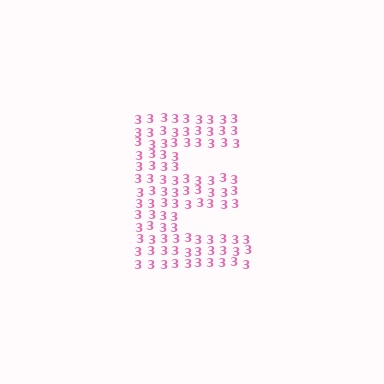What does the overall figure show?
The overall figure shows the letter E.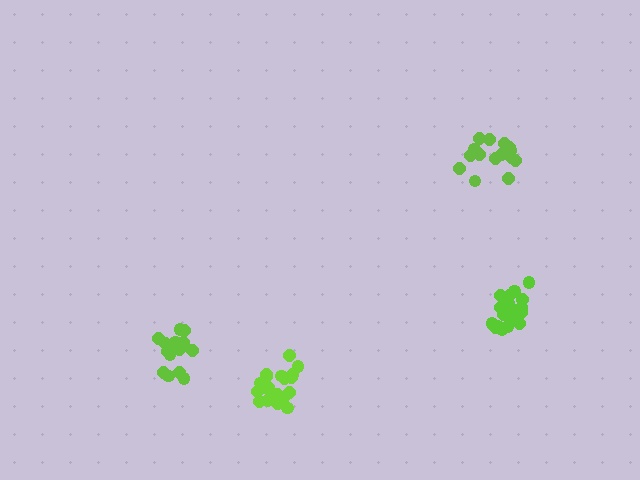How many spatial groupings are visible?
There are 4 spatial groupings.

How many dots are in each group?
Group 1: 20 dots, Group 2: 16 dots, Group 3: 21 dots, Group 4: 18 dots (75 total).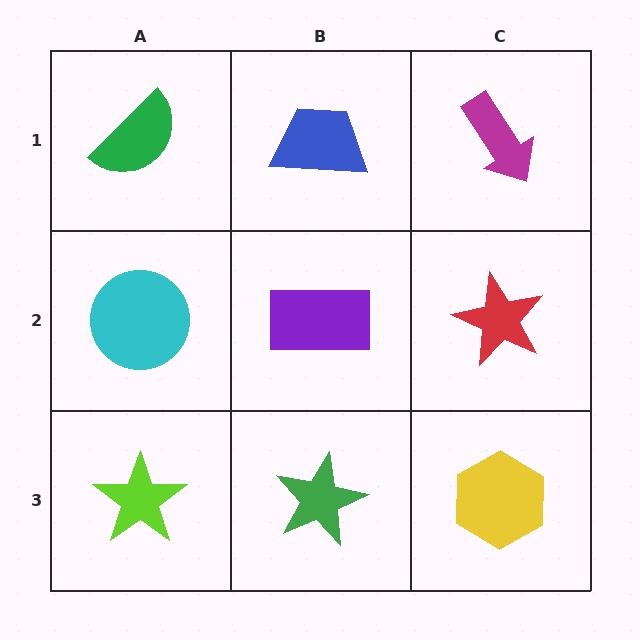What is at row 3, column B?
A green star.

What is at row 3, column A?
A lime star.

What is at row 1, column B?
A blue trapezoid.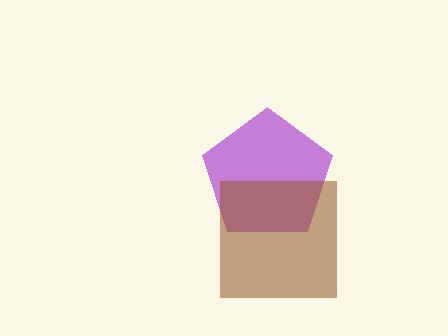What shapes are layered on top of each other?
The layered shapes are: a purple pentagon, a brown square.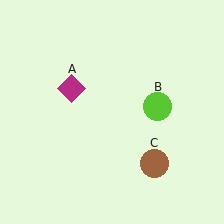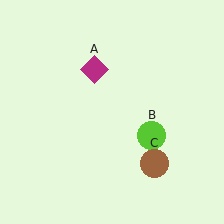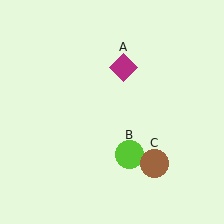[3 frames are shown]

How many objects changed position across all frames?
2 objects changed position: magenta diamond (object A), lime circle (object B).